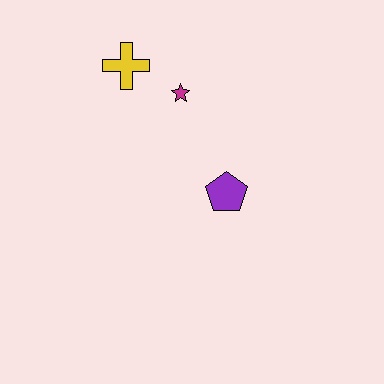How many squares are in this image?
There are no squares.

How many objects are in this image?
There are 3 objects.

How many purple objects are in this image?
There is 1 purple object.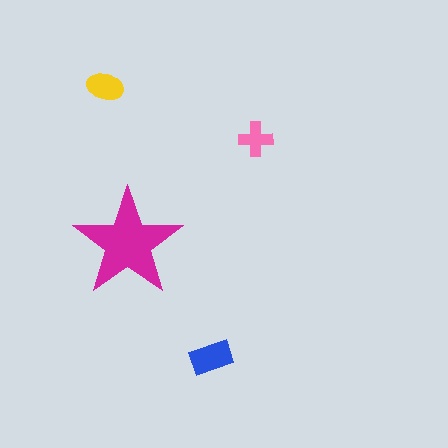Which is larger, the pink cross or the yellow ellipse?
The yellow ellipse.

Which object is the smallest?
The pink cross.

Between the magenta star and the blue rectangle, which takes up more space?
The magenta star.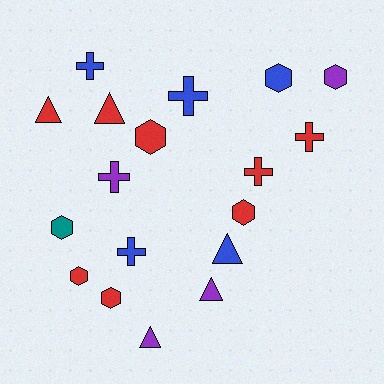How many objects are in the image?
There are 18 objects.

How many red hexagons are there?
There are 4 red hexagons.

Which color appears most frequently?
Red, with 8 objects.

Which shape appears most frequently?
Hexagon, with 7 objects.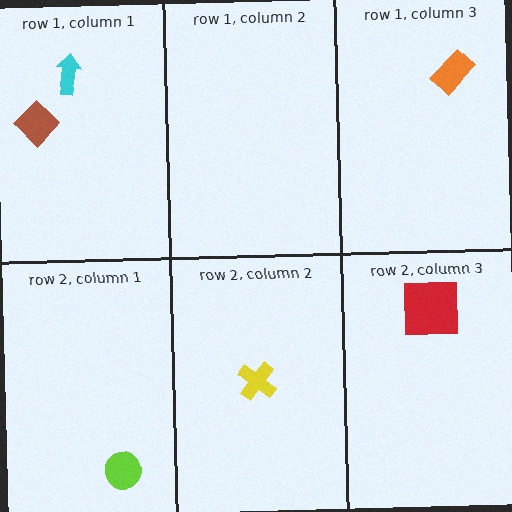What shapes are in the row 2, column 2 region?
The yellow cross.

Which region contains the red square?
The row 2, column 3 region.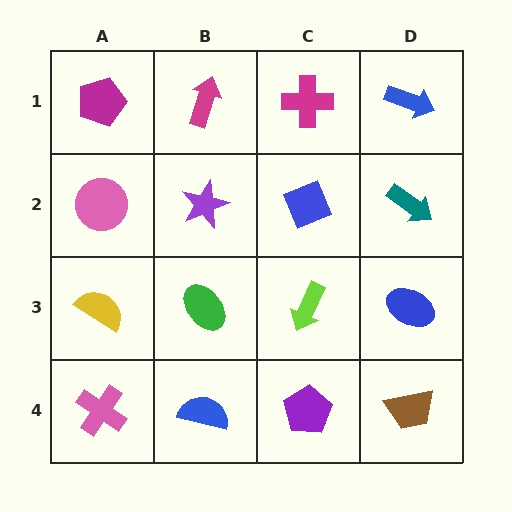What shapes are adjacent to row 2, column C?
A magenta cross (row 1, column C), a lime arrow (row 3, column C), a purple star (row 2, column B), a teal arrow (row 2, column D).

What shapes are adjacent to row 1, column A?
A pink circle (row 2, column A), a magenta arrow (row 1, column B).